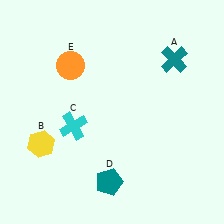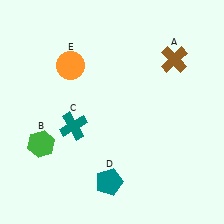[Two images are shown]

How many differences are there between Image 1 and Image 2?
There are 3 differences between the two images.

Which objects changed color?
A changed from teal to brown. B changed from yellow to green. C changed from cyan to teal.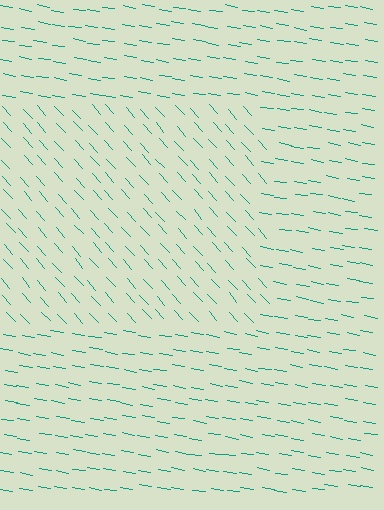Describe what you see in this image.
The image is filled with small teal line segments. A rectangle region in the image has lines oriented differently from the surrounding lines, creating a visible texture boundary.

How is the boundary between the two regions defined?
The boundary is defined purely by a change in line orientation (approximately 38 degrees difference). All lines are the same color and thickness.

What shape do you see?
I see a rectangle.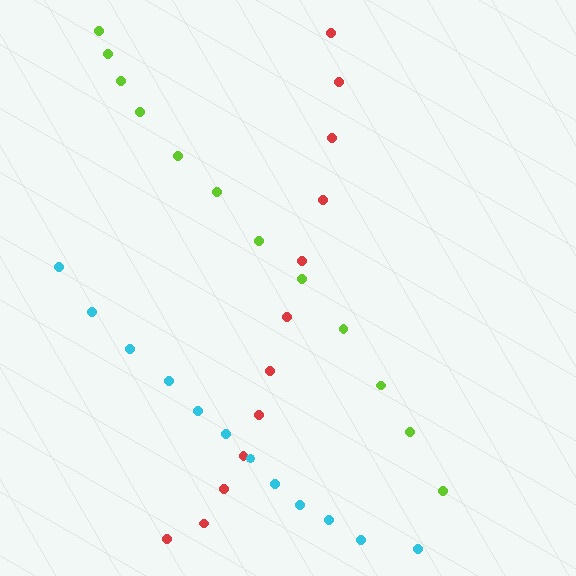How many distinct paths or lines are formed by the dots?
There are 3 distinct paths.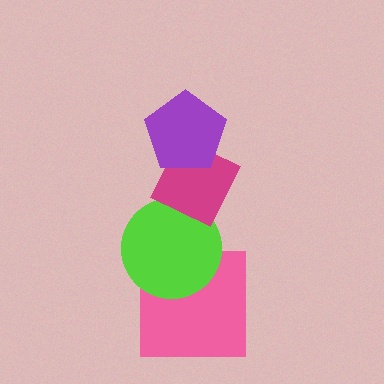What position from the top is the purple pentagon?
The purple pentagon is 1st from the top.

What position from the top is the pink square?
The pink square is 4th from the top.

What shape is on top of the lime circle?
The magenta diamond is on top of the lime circle.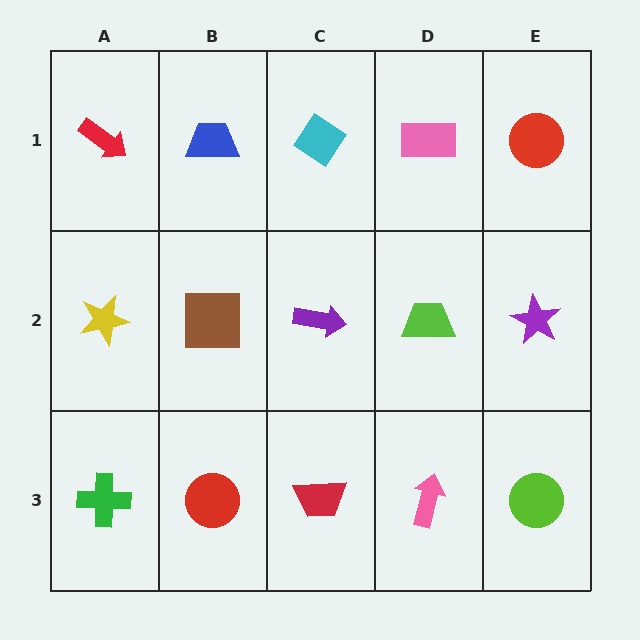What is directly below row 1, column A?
A yellow star.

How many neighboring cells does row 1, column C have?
3.